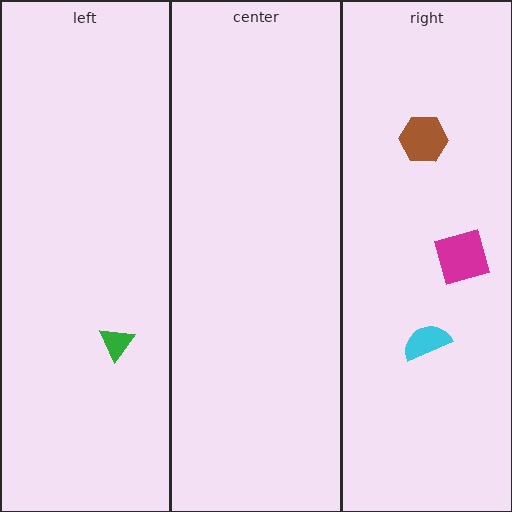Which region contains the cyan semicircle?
The right region.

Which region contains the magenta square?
The right region.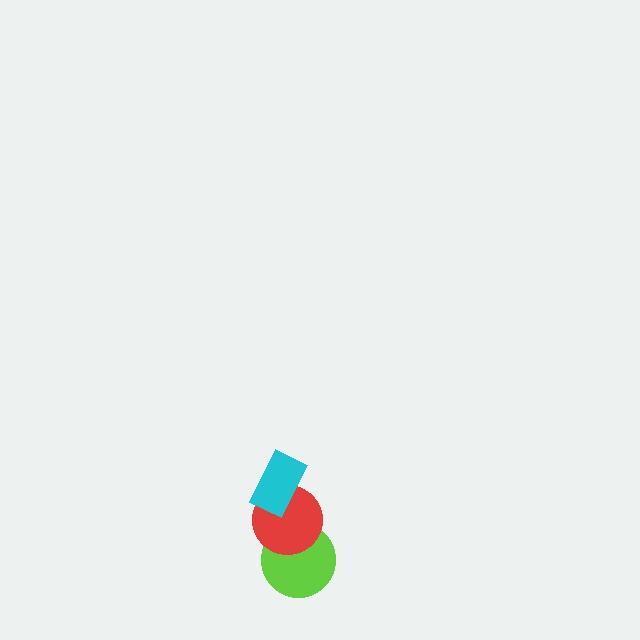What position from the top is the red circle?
The red circle is 2nd from the top.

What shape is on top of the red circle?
The cyan rectangle is on top of the red circle.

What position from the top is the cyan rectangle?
The cyan rectangle is 1st from the top.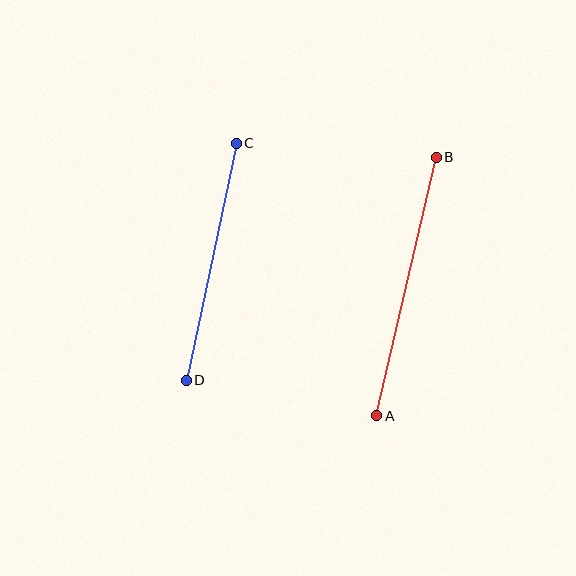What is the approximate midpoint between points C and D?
The midpoint is at approximately (211, 262) pixels.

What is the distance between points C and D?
The distance is approximately 242 pixels.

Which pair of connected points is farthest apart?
Points A and B are farthest apart.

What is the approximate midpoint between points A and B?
The midpoint is at approximately (406, 286) pixels.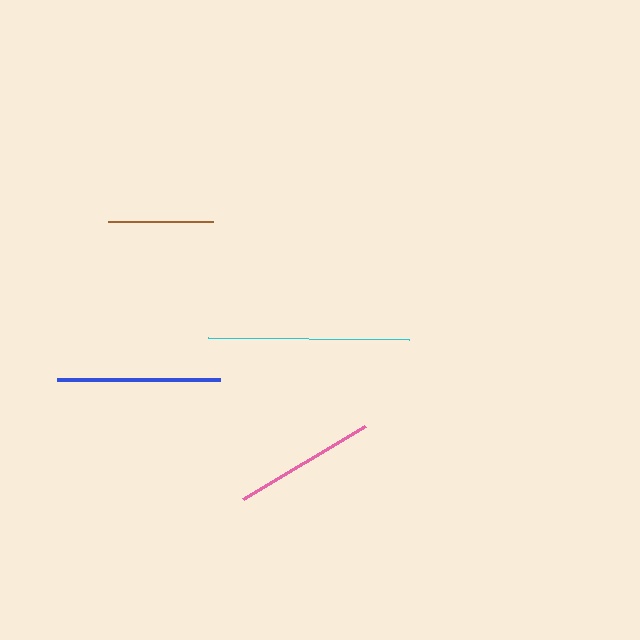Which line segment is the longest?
The cyan line is the longest at approximately 201 pixels.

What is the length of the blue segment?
The blue segment is approximately 163 pixels long.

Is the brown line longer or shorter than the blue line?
The blue line is longer than the brown line.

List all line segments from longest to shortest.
From longest to shortest: cyan, blue, pink, brown.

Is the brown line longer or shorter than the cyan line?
The cyan line is longer than the brown line.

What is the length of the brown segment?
The brown segment is approximately 105 pixels long.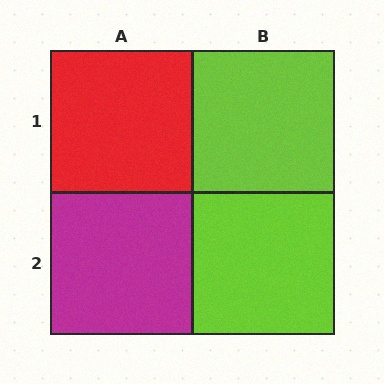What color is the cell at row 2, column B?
Lime.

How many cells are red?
1 cell is red.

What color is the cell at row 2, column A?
Magenta.